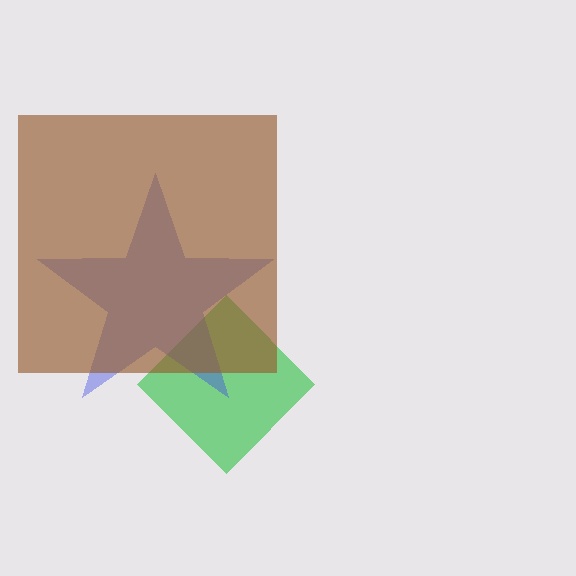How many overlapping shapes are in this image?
There are 3 overlapping shapes in the image.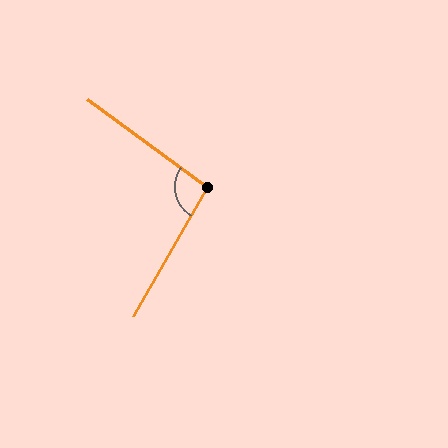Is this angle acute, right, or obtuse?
It is obtuse.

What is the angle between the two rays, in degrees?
Approximately 96 degrees.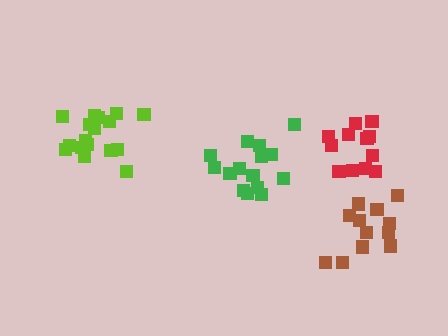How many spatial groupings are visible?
There are 4 spatial groupings.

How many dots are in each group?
Group 1: 15 dots, Group 2: 12 dots, Group 3: 17 dots, Group 4: 12 dots (56 total).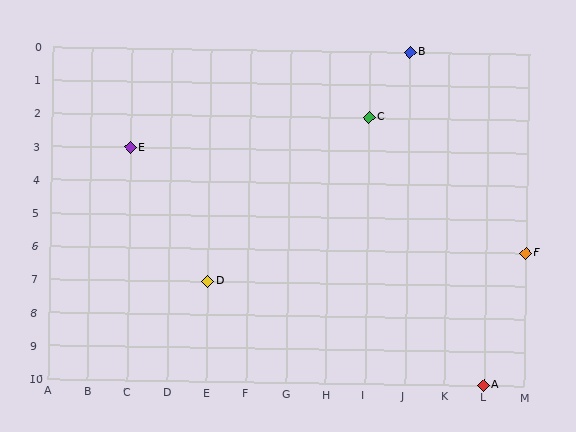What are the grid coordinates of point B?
Point B is at grid coordinates (J, 0).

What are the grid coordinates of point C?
Point C is at grid coordinates (I, 2).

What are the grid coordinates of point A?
Point A is at grid coordinates (L, 10).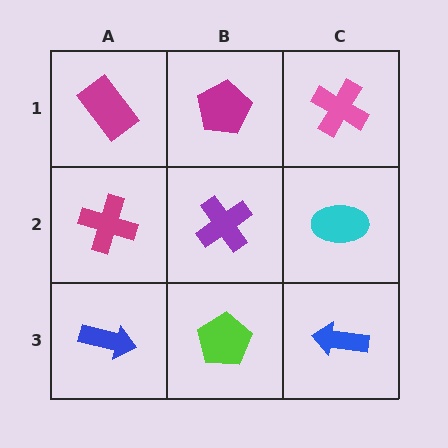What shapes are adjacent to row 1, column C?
A cyan ellipse (row 2, column C), a magenta pentagon (row 1, column B).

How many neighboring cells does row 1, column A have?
2.